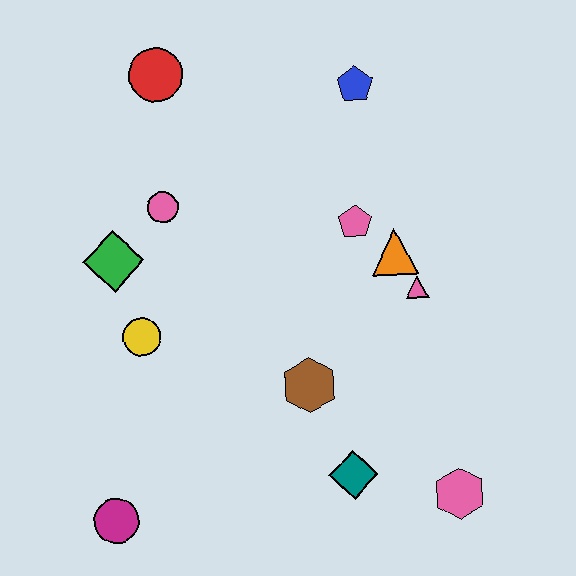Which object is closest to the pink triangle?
The orange triangle is closest to the pink triangle.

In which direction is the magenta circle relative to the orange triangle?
The magenta circle is to the left of the orange triangle.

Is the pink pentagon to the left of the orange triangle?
Yes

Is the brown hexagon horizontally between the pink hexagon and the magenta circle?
Yes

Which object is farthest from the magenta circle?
The blue pentagon is farthest from the magenta circle.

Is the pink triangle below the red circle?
Yes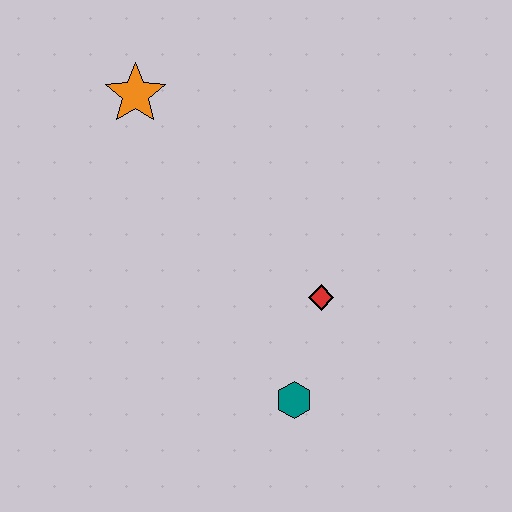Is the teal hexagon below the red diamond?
Yes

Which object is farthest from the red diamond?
The orange star is farthest from the red diamond.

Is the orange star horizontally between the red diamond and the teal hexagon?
No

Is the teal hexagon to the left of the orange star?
No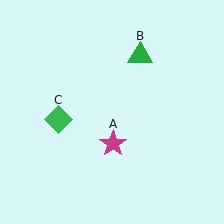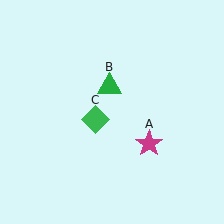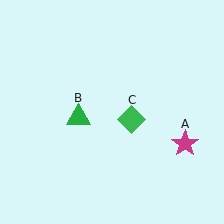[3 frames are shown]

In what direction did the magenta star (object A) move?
The magenta star (object A) moved right.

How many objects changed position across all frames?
3 objects changed position: magenta star (object A), green triangle (object B), green diamond (object C).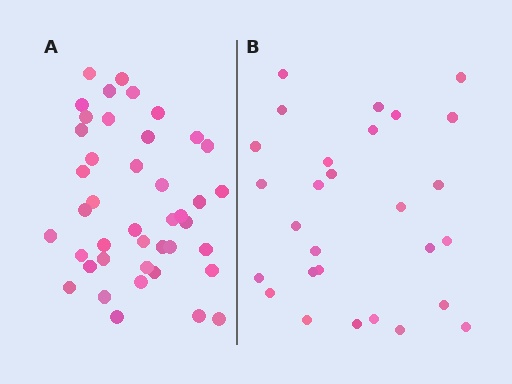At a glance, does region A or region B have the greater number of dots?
Region A (the left region) has more dots.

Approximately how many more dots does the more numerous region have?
Region A has approximately 15 more dots than region B.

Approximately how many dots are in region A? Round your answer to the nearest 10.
About 40 dots. (The exact count is 42, which rounds to 40.)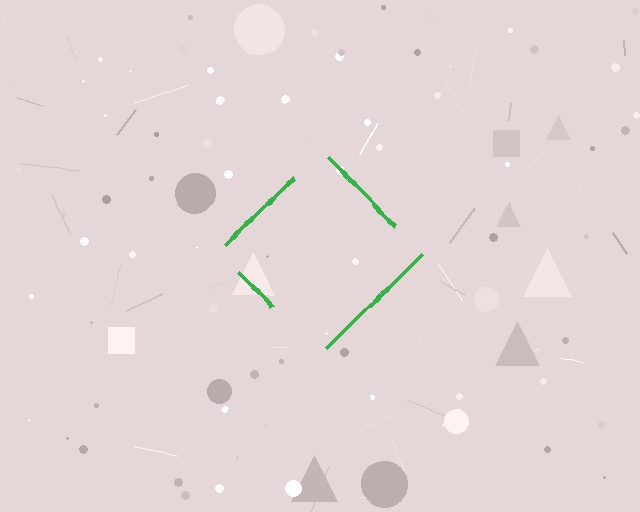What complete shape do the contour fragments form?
The contour fragments form a diamond.